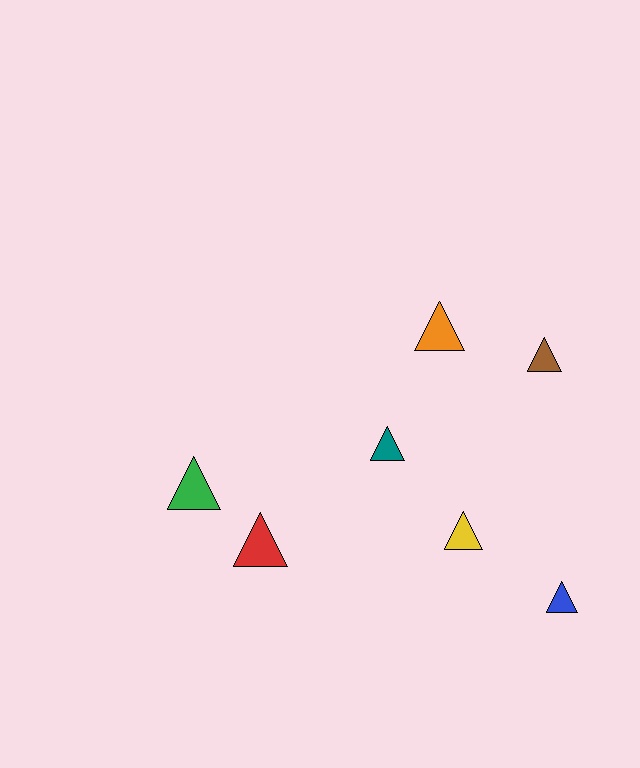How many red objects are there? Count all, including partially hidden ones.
There is 1 red object.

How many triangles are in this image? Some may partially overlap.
There are 7 triangles.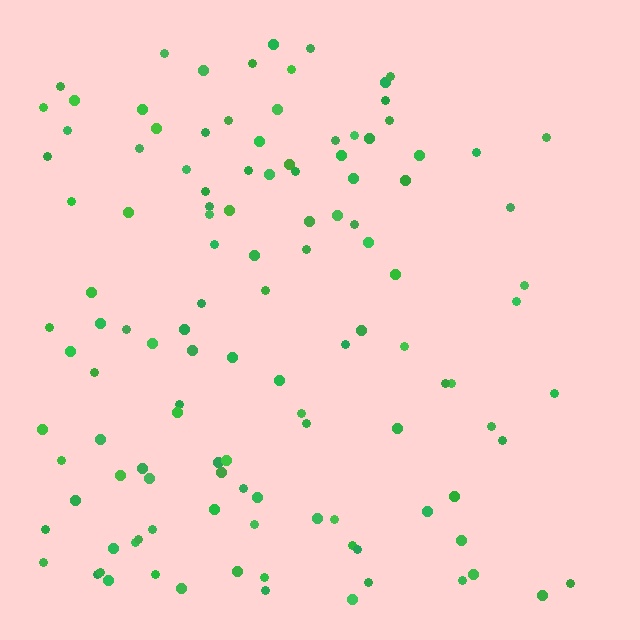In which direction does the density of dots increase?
From right to left, with the left side densest.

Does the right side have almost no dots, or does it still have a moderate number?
Still a moderate number, just noticeably fewer than the left.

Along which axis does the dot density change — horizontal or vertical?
Horizontal.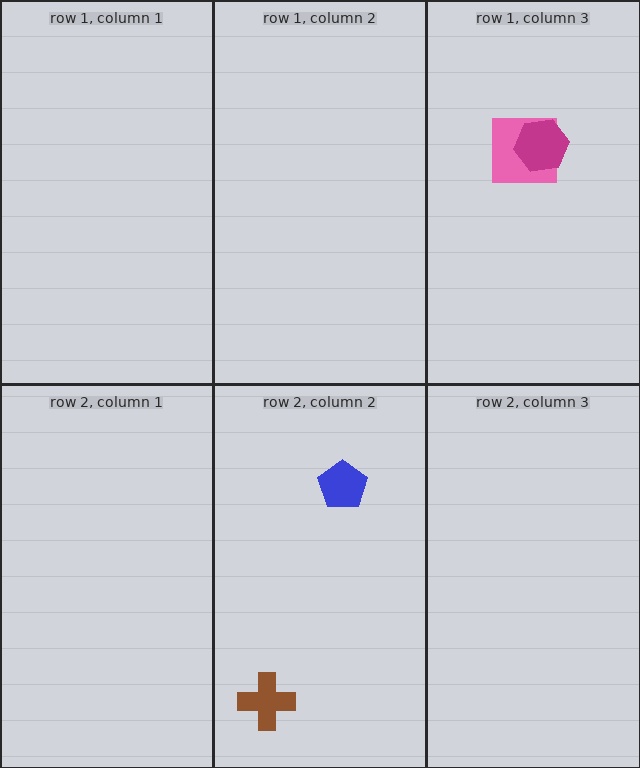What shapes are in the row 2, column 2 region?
The brown cross, the blue pentagon.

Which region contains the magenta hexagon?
The row 1, column 3 region.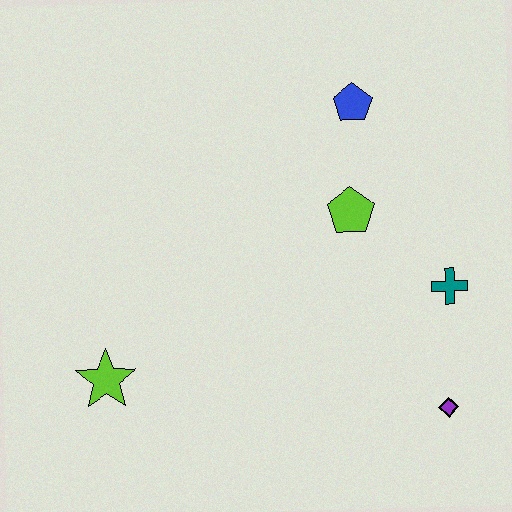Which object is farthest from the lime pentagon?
The lime star is farthest from the lime pentagon.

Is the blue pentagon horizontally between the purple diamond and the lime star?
Yes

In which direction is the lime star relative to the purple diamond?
The lime star is to the left of the purple diamond.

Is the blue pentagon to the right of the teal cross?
No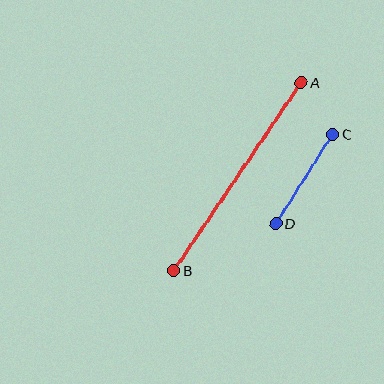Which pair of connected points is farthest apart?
Points A and B are farthest apart.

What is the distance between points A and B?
The distance is approximately 227 pixels.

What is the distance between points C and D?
The distance is approximately 106 pixels.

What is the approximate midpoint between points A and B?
The midpoint is at approximately (238, 176) pixels.